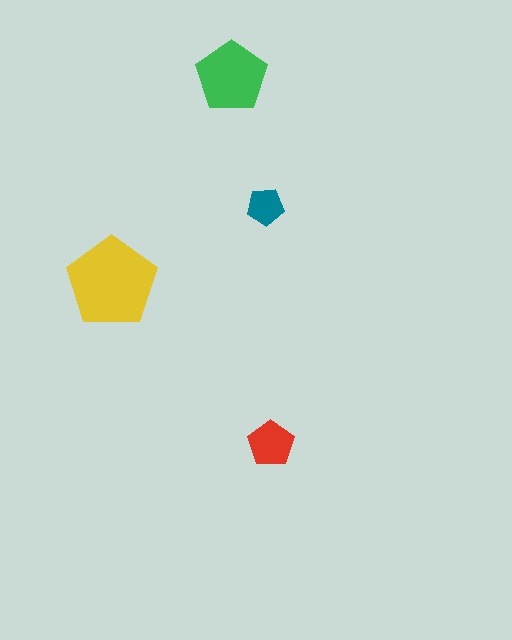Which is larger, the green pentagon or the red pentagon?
The green one.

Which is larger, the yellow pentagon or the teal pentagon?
The yellow one.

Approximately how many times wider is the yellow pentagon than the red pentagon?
About 2 times wider.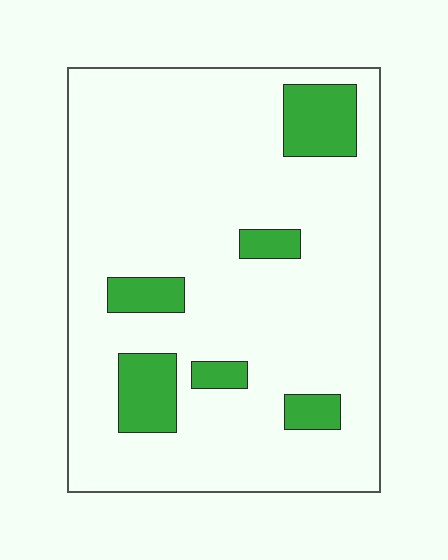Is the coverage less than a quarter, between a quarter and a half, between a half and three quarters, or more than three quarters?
Less than a quarter.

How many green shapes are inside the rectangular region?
6.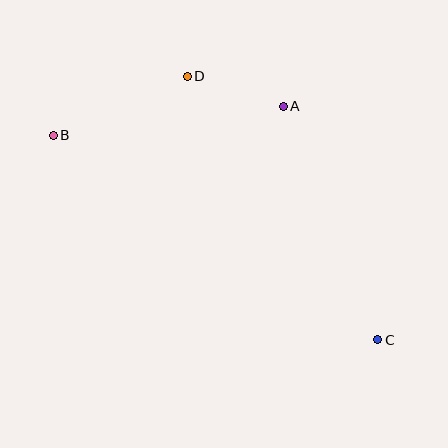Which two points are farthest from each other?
Points B and C are farthest from each other.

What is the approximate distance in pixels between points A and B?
The distance between A and B is approximately 232 pixels.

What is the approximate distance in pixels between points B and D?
The distance between B and D is approximately 146 pixels.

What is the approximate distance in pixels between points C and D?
The distance between C and D is approximately 325 pixels.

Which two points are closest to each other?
Points A and D are closest to each other.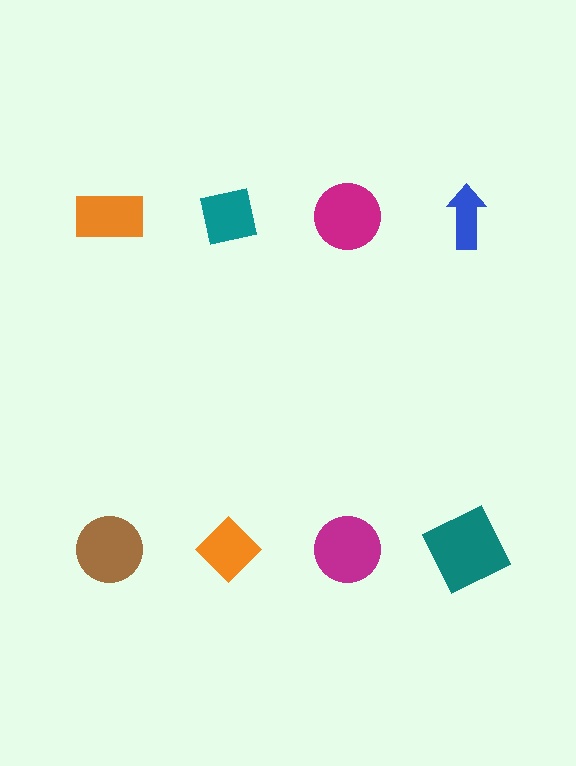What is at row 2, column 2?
An orange diamond.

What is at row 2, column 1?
A brown circle.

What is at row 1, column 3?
A magenta circle.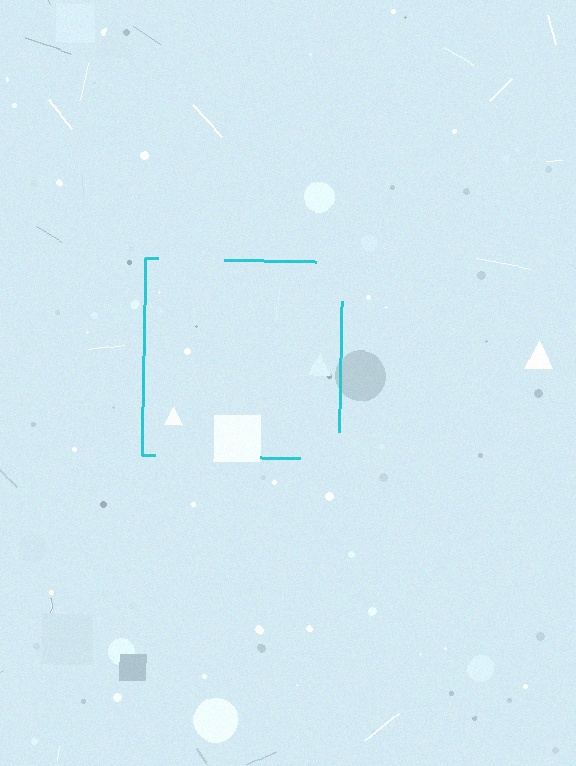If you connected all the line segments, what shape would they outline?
They would outline a square.